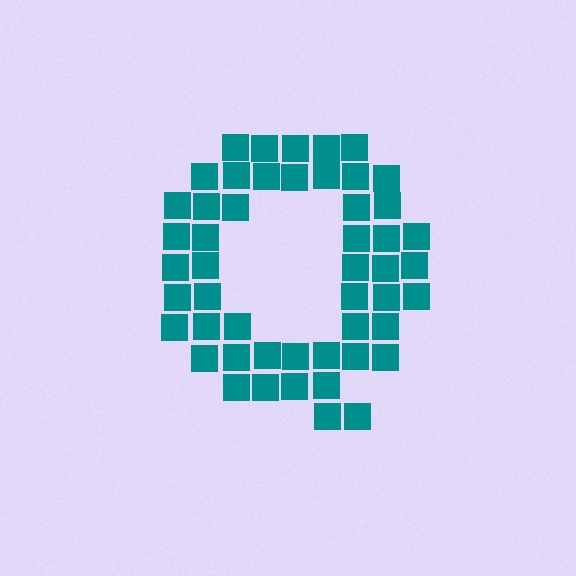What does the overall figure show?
The overall figure shows the letter Q.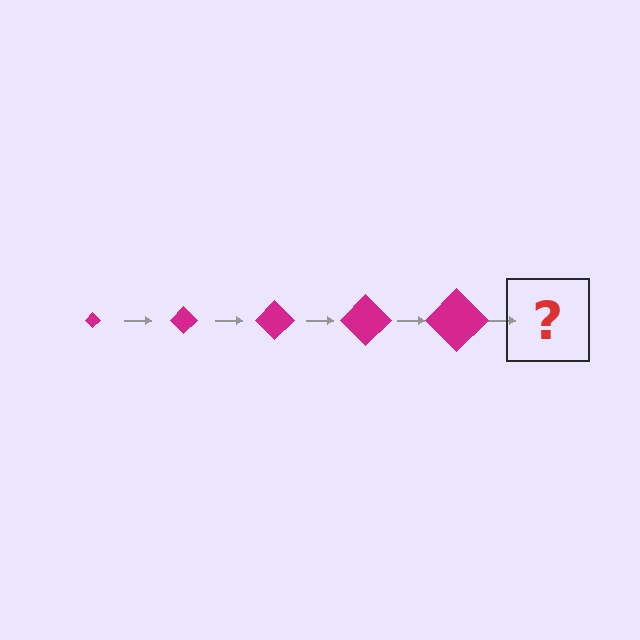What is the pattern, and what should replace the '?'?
The pattern is that the diamond gets progressively larger each step. The '?' should be a magenta diamond, larger than the previous one.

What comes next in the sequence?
The next element should be a magenta diamond, larger than the previous one.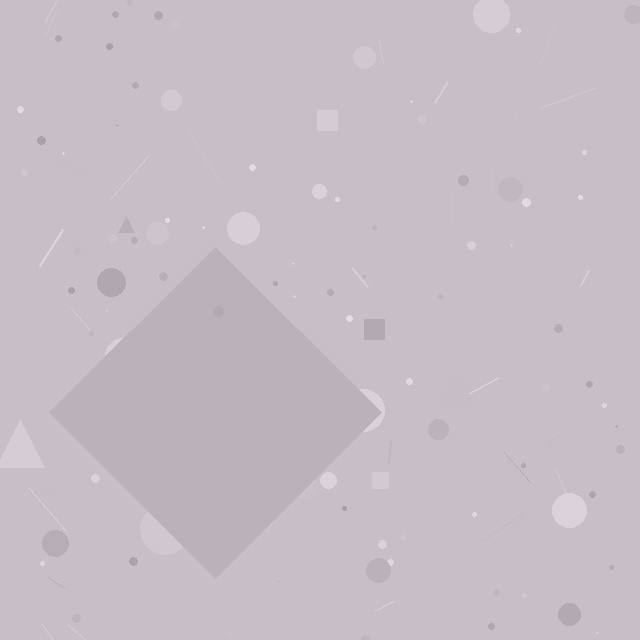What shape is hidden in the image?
A diamond is hidden in the image.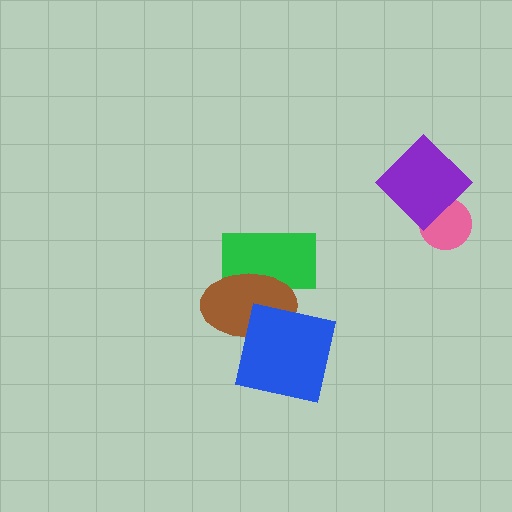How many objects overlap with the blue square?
1 object overlaps with the blue square.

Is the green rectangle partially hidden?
Yes, it is partially covered by another shape.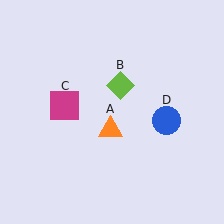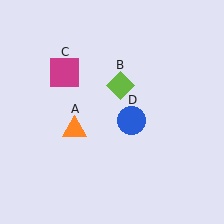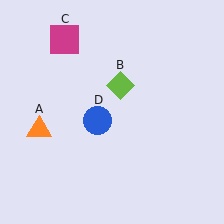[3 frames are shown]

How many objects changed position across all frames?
3 objects changed position: orange triangle (object A), magenta square (object C), blue circle (object D).